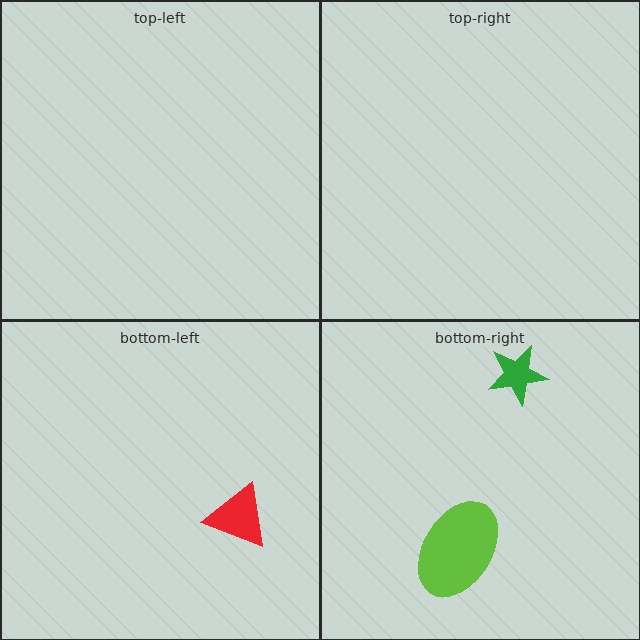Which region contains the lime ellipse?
The bottom-right region.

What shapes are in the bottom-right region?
The lime ellipse, the green star.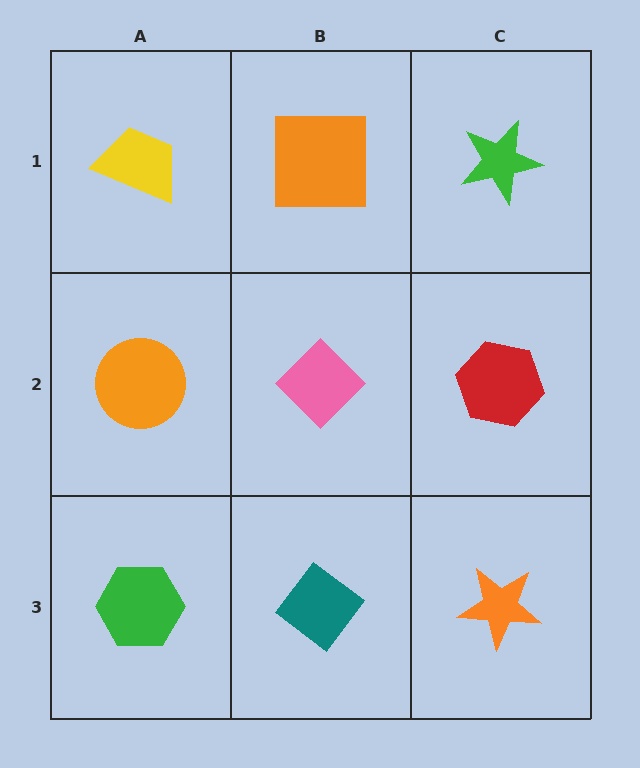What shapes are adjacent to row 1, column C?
A red hexagon (row 2, column C), an orange square (row 1, column B).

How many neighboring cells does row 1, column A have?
2.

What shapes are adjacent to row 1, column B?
A pink diamond (row 2, column B), a yellow trapezoid (row 1, column A), a green star (row 1, column C).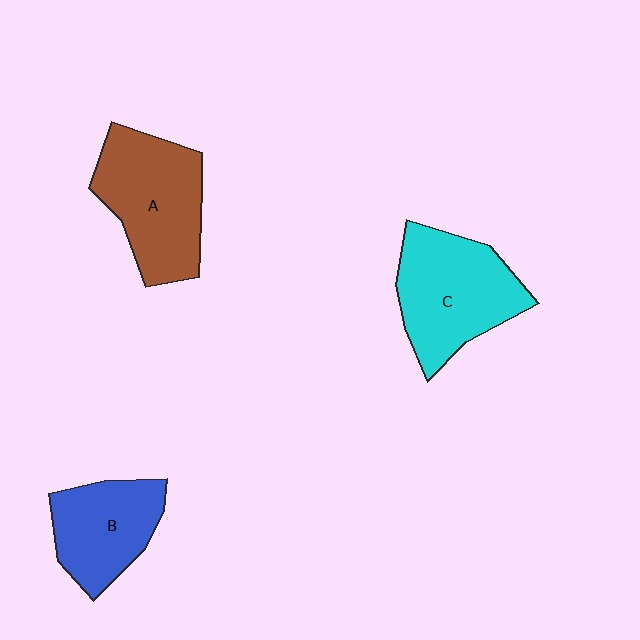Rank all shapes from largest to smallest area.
From largest to smallest: C (cyan), A (brown), B (blue).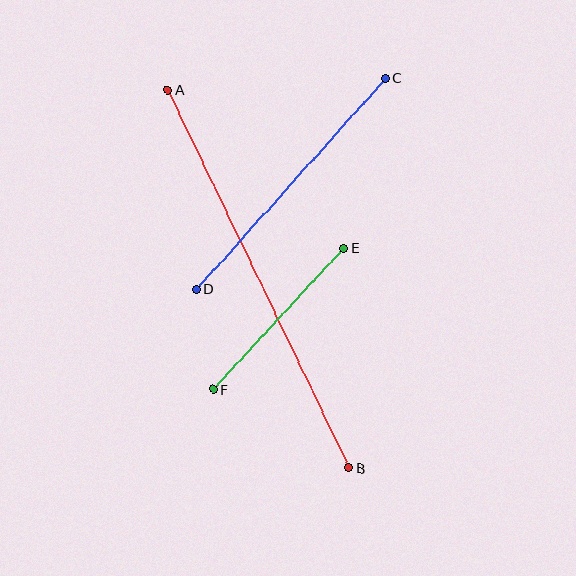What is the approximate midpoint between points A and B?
The midpoint is at approximately (259, 279) pixels.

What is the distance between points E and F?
The distance is approximately 192 pixels.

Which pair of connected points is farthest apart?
Points A and B are farthest apart.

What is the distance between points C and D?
The distance is approximately 284 pixels.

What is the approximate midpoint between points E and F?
The midpoint is at approximately (278, 319) pixels.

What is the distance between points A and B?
The distance is approximately 419 pixels.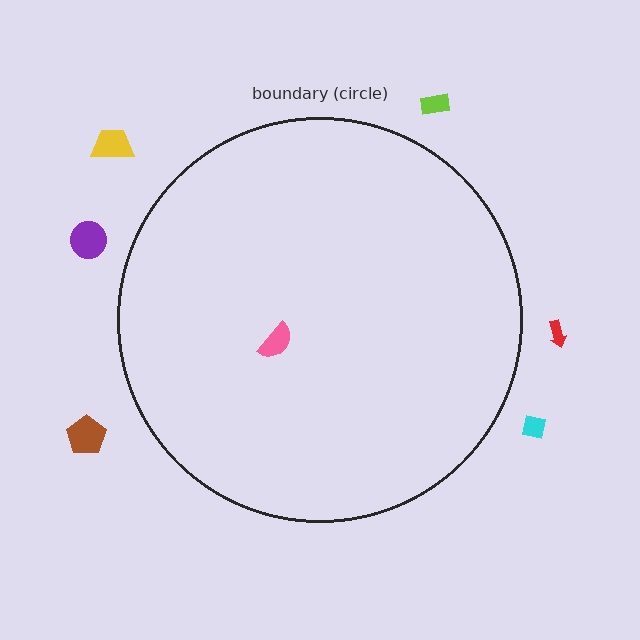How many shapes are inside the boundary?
1 inside, 6 outside.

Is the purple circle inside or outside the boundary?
Outside.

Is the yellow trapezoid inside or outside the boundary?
Outside.